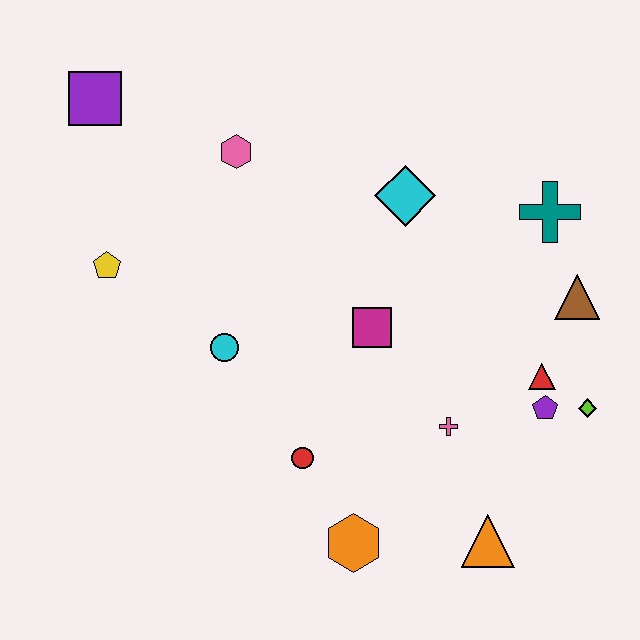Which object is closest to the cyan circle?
The red circle is closest to the cyan circle.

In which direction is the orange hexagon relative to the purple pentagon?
The orange hexagon is to the left of the purple pentagon.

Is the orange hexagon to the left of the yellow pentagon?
No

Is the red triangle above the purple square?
No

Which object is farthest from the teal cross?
The purple square is farthest from the teal cross.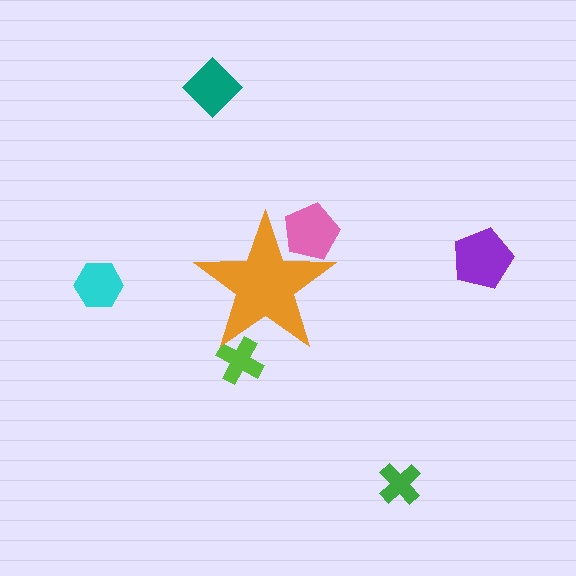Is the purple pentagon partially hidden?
No, the purple pentagon is fully visible.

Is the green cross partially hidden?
No, the green cross is fully visible.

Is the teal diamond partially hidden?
No, the teal diamond is fully visible.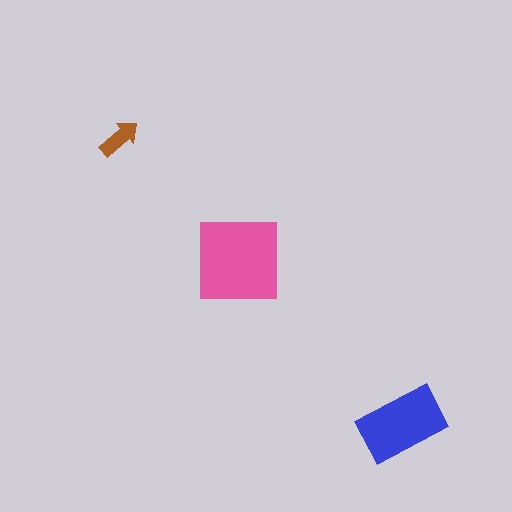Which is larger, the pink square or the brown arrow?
The pink square.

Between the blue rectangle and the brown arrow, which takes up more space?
The blue rectangle.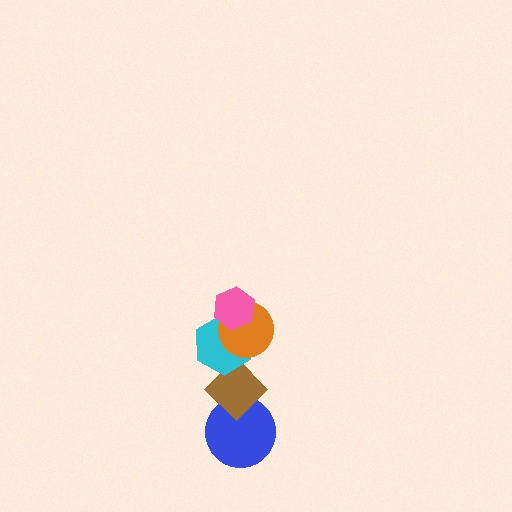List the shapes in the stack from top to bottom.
From top to bottom: the pink hexagon, the orange circle, the cyan hexagon, the brown diamond, the blue circle.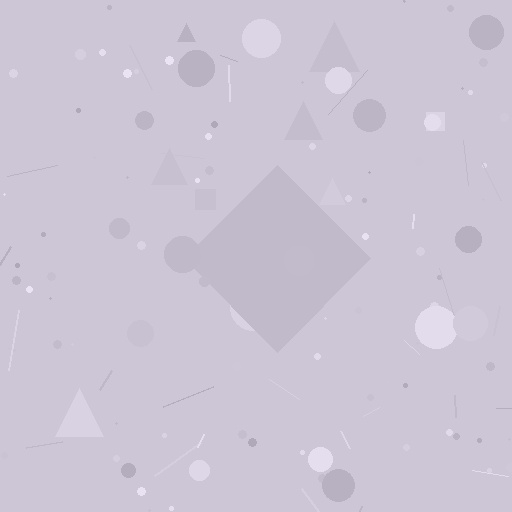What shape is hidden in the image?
A diamond is hidden in the image.